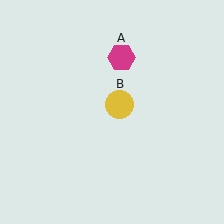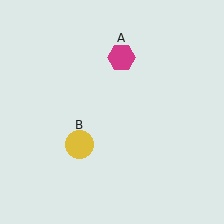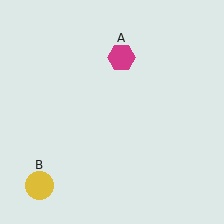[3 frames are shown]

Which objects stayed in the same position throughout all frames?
Magenta hexagon (object A) remained stationary.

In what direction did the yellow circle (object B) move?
The yellow circle (object B) moved down and to the left.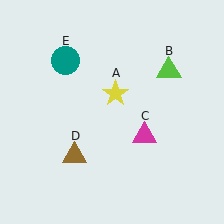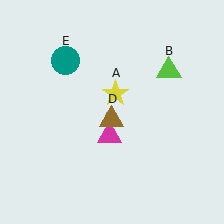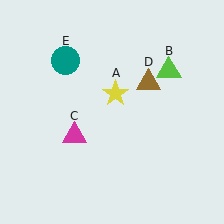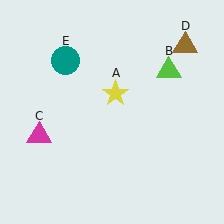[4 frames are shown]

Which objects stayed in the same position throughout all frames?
Yellow star (object A) and lime triangle (object B) and teal circle (object E) remained stationary.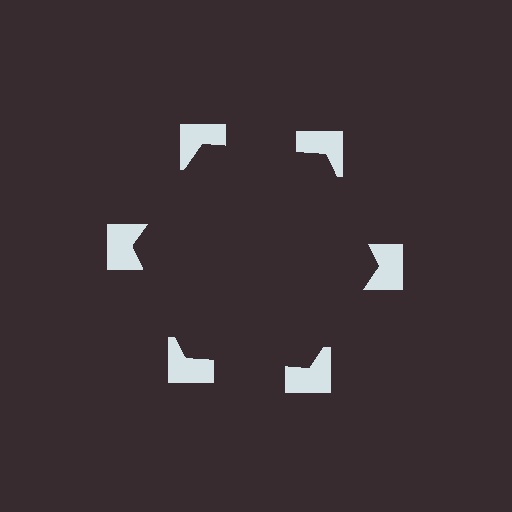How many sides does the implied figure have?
6 sides.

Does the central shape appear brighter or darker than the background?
It typically appears slightly darker than the background, even though no actual brightness change is drawn.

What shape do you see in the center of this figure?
An illusory hexagon — its edges are inferred from the aligned wedge cuts in the notched squares, not physically drawn.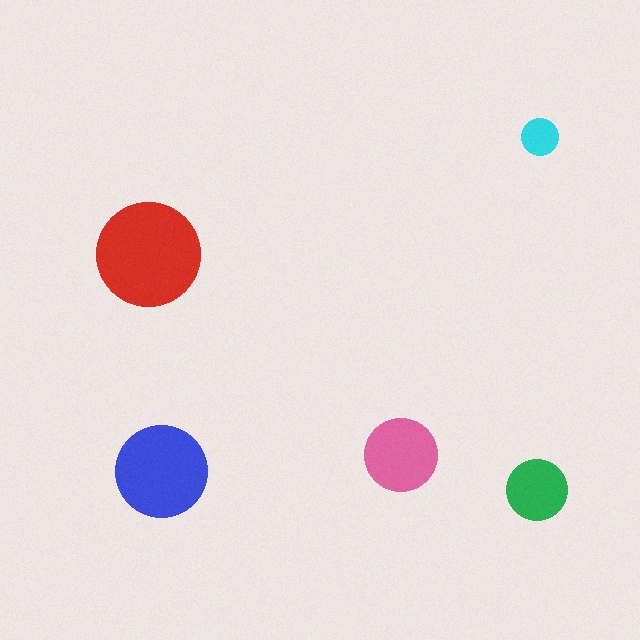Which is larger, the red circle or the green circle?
The red one.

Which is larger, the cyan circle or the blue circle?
The blue one.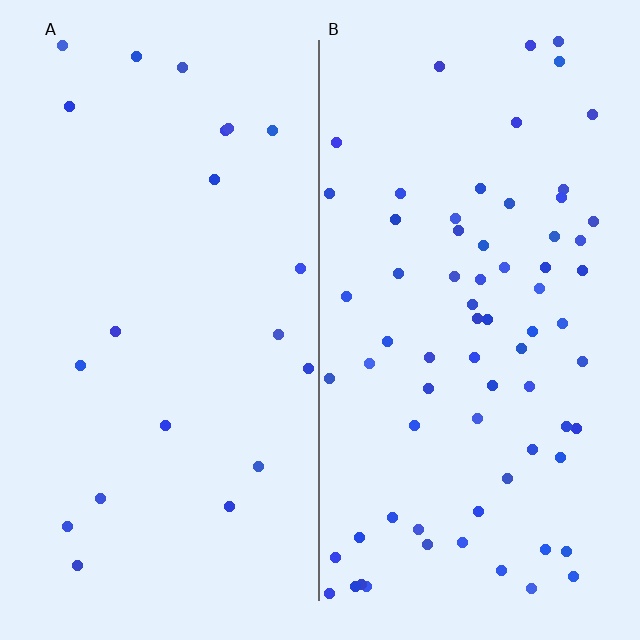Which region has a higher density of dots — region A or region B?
B (the right).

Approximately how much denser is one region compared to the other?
Approximately 3.4× — region B over region A.